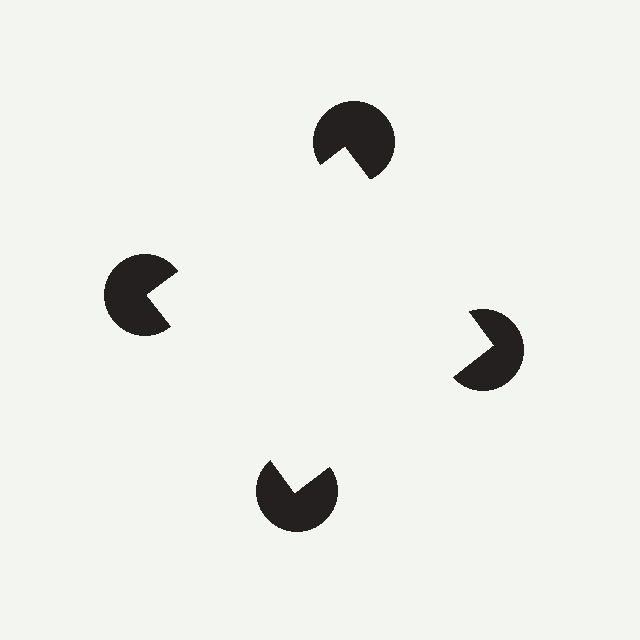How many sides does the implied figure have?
4 sides.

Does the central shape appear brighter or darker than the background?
It typically appears slightly brighter than the background, even though no actual brightness change is drawn.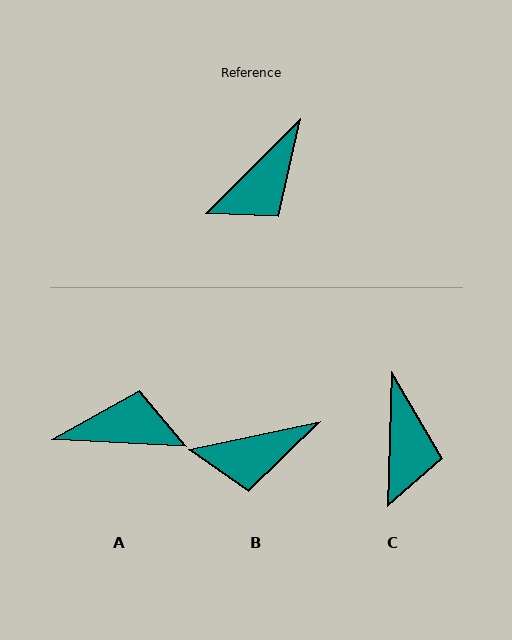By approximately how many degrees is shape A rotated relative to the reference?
Approximately 132 degrees counter-clockwise.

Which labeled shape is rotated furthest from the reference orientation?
A, about 132 degrees away.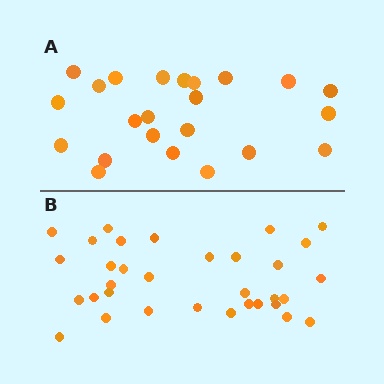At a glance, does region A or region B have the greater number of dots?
Region B (the bottom region) has more dots.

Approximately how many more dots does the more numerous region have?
Region B has roughly 10 or so more dots than region A.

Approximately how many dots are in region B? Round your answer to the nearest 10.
About 30 dots. (The exact count is 33, which rounds to 30.)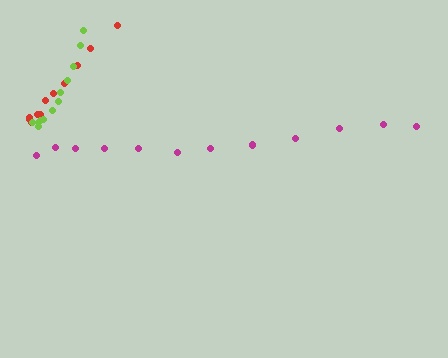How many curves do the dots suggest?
There are 3 distinct paths.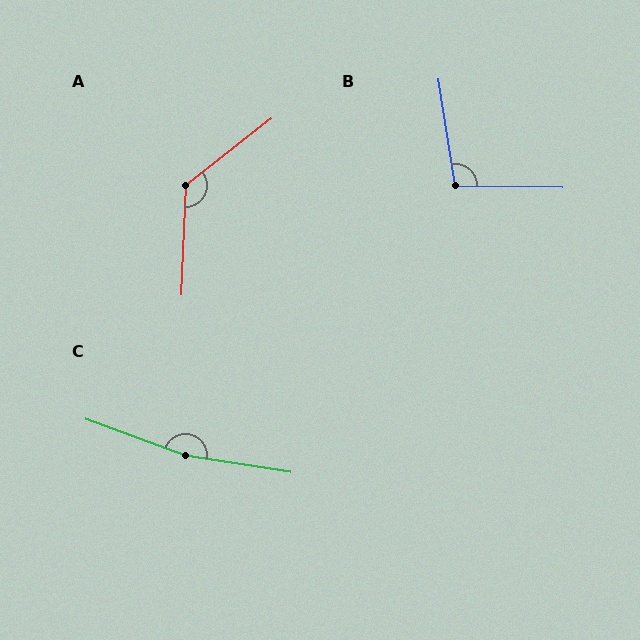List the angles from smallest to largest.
B (100°), A (130°), C (168°).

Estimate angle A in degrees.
Approximately 130 degrees.